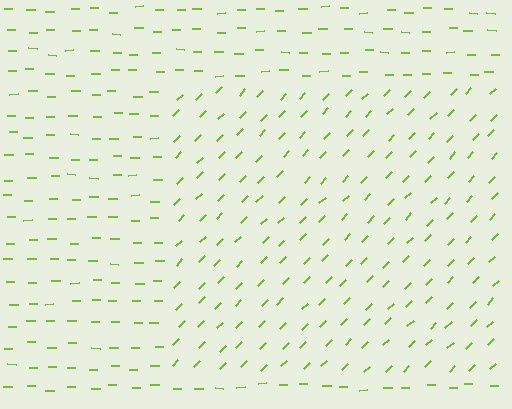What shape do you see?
I see a rectangle.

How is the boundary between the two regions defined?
The boundary is defined purely by a change in line orientation (approximately 45 degrees difference). All lines are the same color and thickness.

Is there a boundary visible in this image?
Yes, there is a texture boundary formed by a change in line orientation.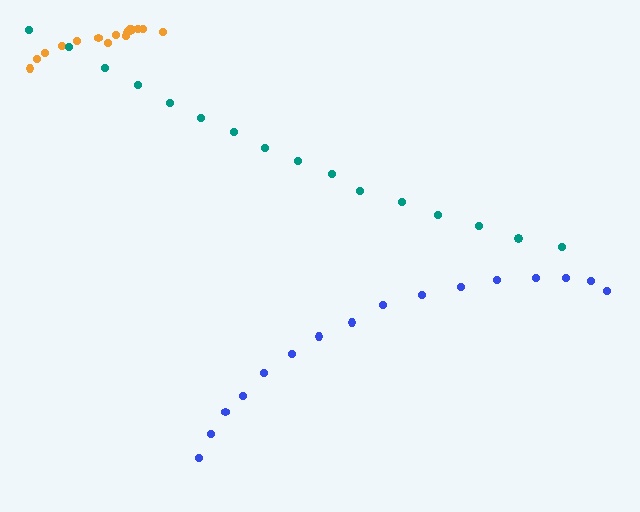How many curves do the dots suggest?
There are 3 distinct paths.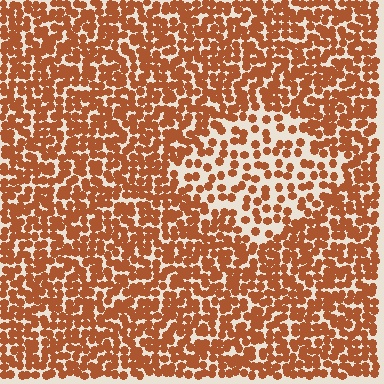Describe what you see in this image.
The image contains small brown elements arranged at two different densities. A diamond-shaped region is visible where the elements are less densely packed than the surrounding area.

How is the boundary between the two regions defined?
The boundary is defined by a change in element density (approximately 2.0x ratio). All elements are the same color, size, and shape.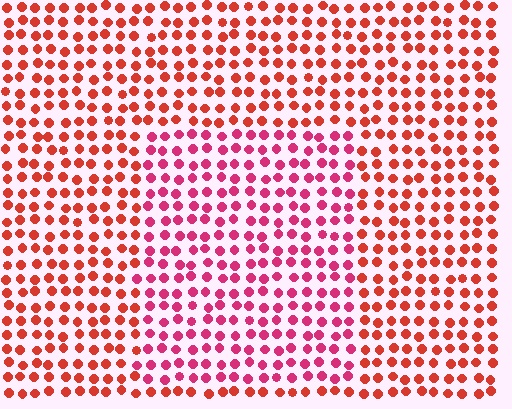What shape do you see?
I see a rectangle.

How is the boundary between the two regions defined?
The boundary is defined purely by a slight shift in hue (about 30 degrees). Spacing, size, and orientation are identical on both sides.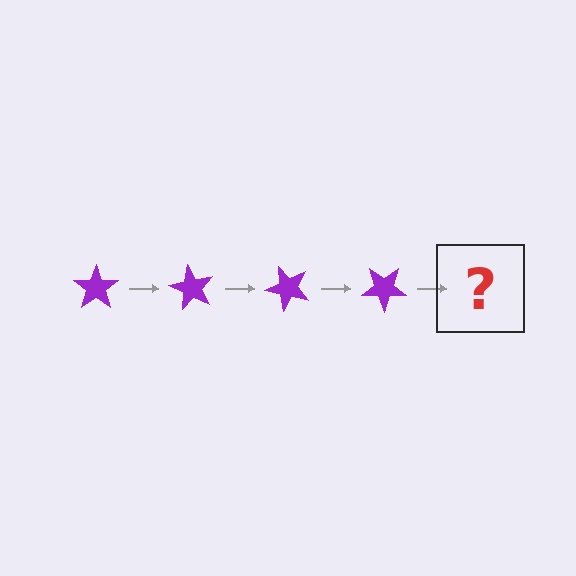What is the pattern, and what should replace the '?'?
The pattern is that the star rotates 60 degrees each step. The '?' should be a purple star rotated 240 degrees.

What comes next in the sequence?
The next element should be a purple star rotated 240 degrees.